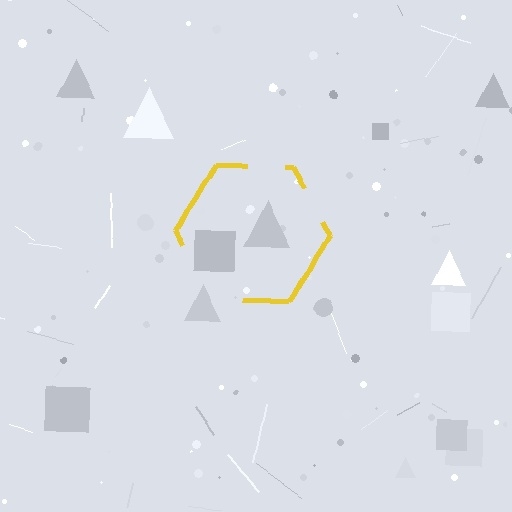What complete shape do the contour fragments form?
The contour fragments form a hexagon.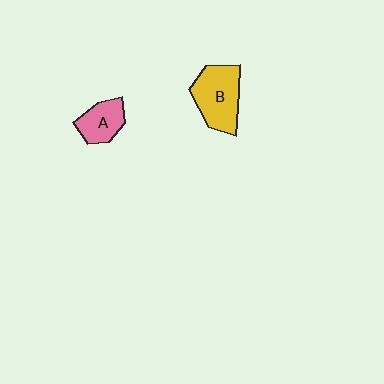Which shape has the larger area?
Shape B (yellow).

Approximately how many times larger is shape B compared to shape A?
Approximately 1.6 times.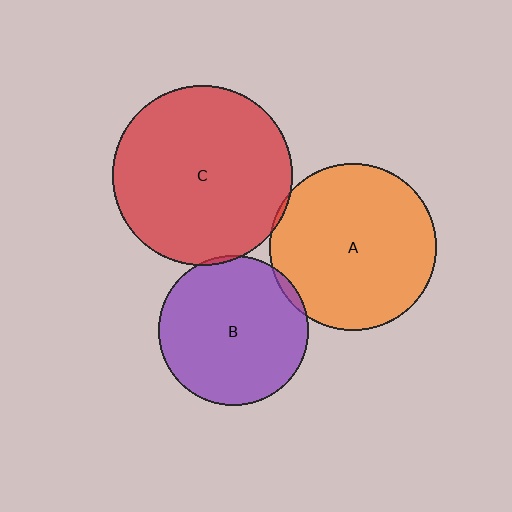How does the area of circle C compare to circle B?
Approximately 1.4 times.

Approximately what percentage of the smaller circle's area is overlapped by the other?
Approximately 5%.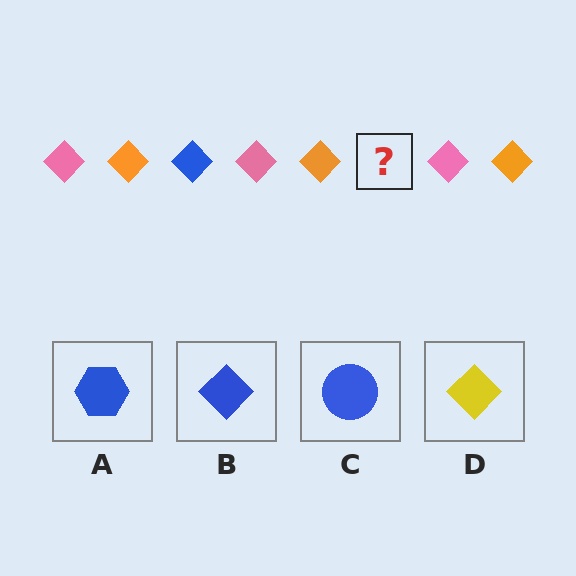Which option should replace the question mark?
Option B.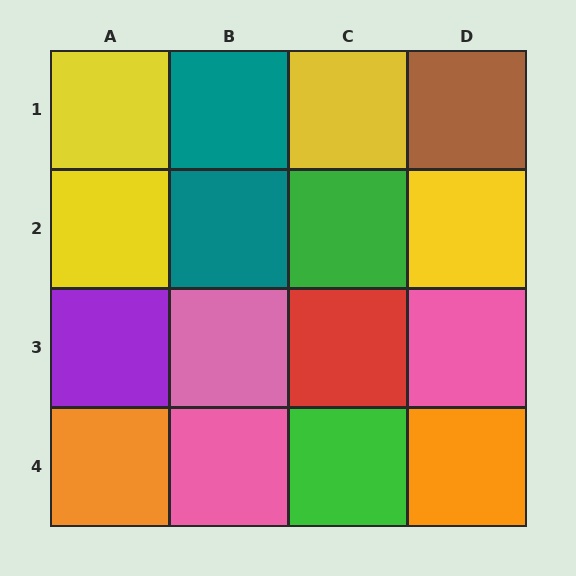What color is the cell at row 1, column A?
Yellow.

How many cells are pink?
3 cells are pink.